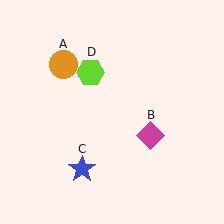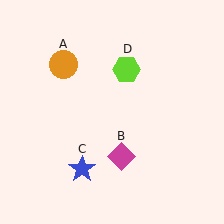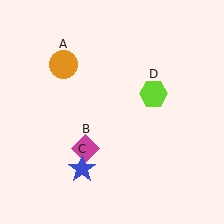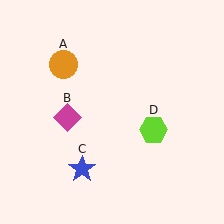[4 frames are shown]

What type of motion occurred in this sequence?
The magenta diamond (object B), lime hexagon (object D) rotated clockwise around the center of the scene.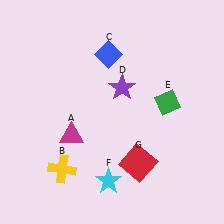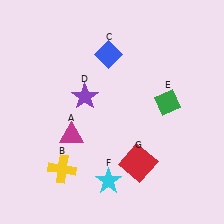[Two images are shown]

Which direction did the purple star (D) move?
The purple star (D) moved left.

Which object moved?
The purple star (D) moved left.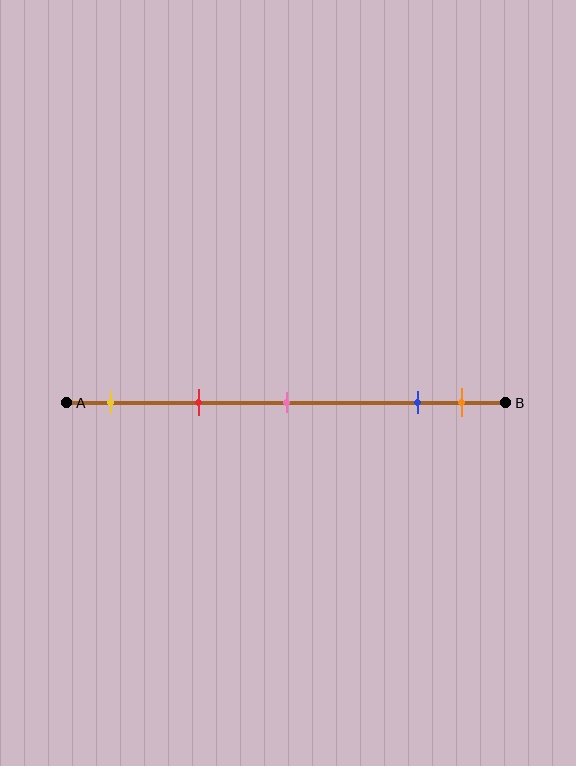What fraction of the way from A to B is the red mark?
The red mark is approximately 30% (0.3) of the way from A to B.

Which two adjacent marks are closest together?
The blue and orange marks are the closest adjacent pair.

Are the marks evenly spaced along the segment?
No, the marks are not evenly spaced.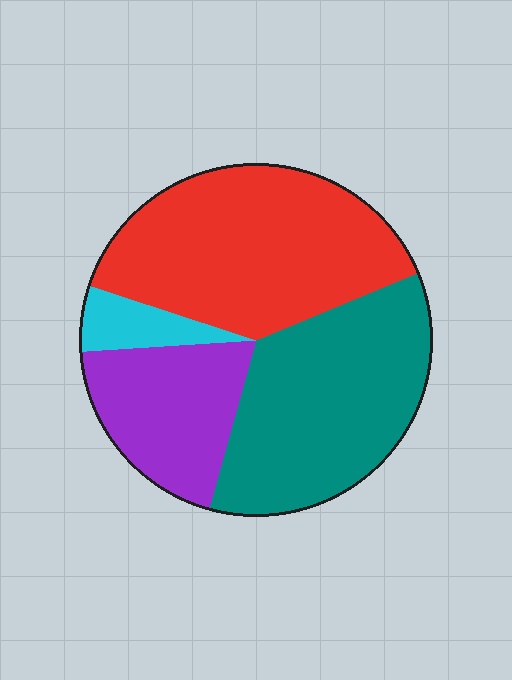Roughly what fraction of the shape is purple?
Purple covers roughly 20% of the shape.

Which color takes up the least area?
Cyan, at roughly 5%.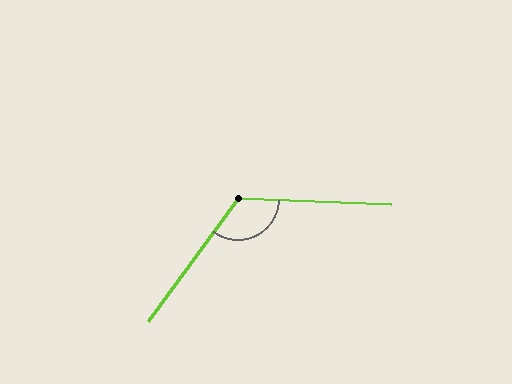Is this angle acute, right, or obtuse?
It is obtuse.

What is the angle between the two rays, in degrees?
Approximately 124 degrees.